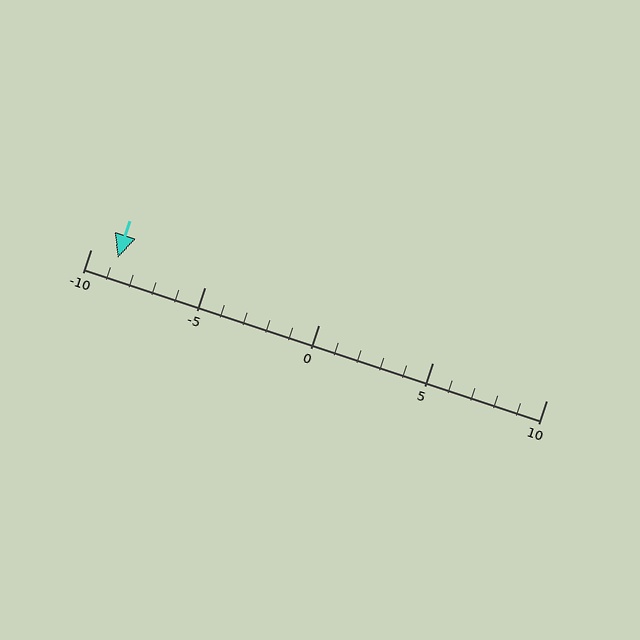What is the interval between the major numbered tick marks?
The major tick marks are spaced 5 units apart.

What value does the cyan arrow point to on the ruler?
The cyan arrow points to approximately -9.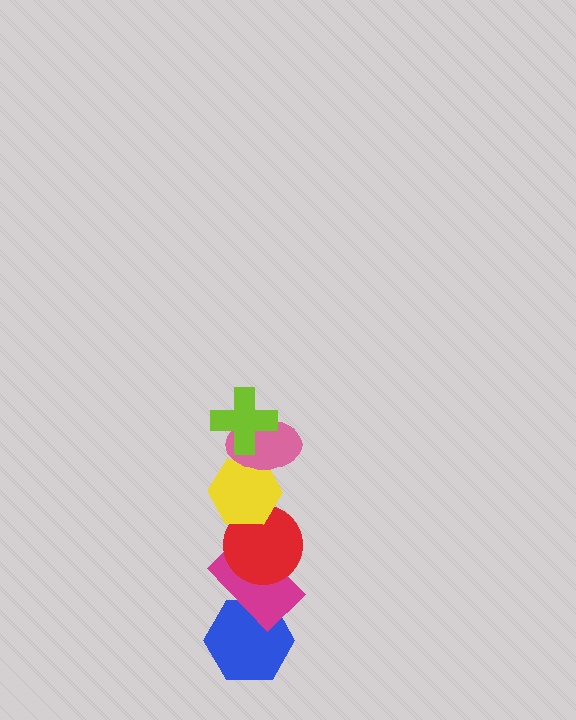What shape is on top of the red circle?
The yellow hexagon is on top of the red circle.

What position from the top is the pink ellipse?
The pink ellipse is 2nd from the top.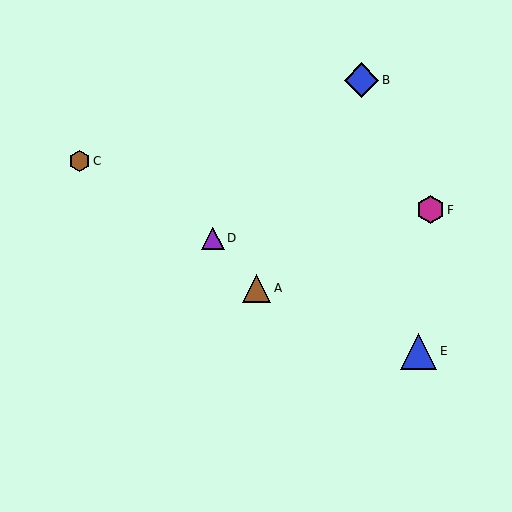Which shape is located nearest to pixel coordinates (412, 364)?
The blue triangle (labeled E) at (418, 351) is nearest to that location.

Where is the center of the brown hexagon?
The center of the brown hexagon is at (80, 161).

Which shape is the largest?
The blue triangle (labeled E) is the largest.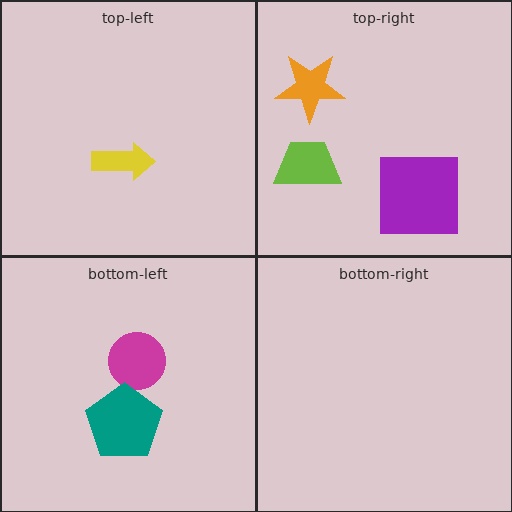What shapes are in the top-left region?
The yellow arrow.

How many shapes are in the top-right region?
3.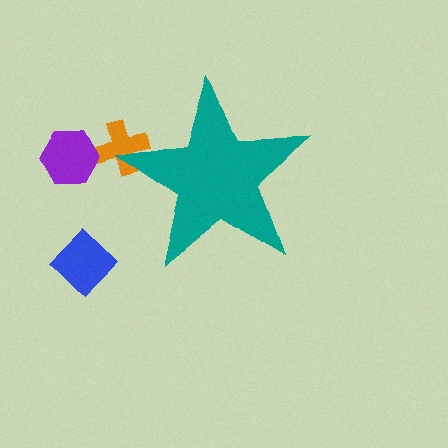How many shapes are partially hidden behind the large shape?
1 shape is partially hidden.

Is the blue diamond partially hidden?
No, the blue diamond is fully visible.